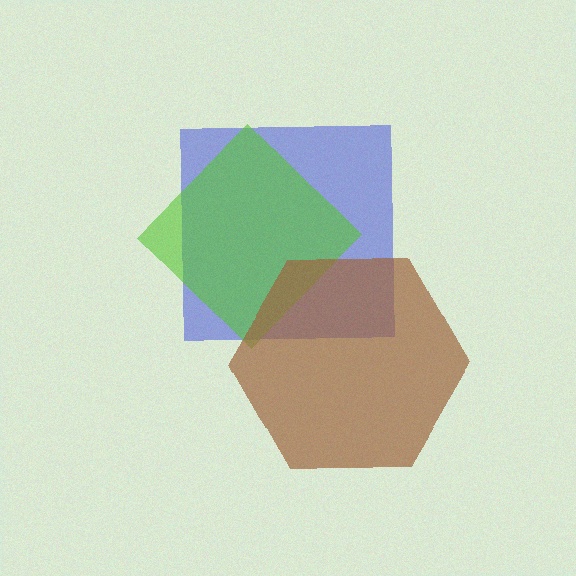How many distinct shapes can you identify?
There are 3 distinct shapes: a blue square, a lime diamond, a brown hexagon.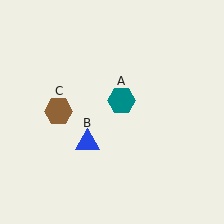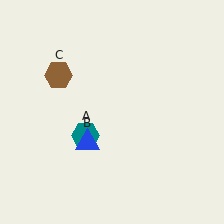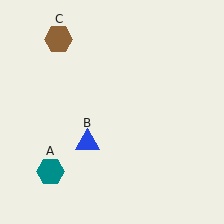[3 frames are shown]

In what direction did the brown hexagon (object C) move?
The brown hexagon (object C) moved up.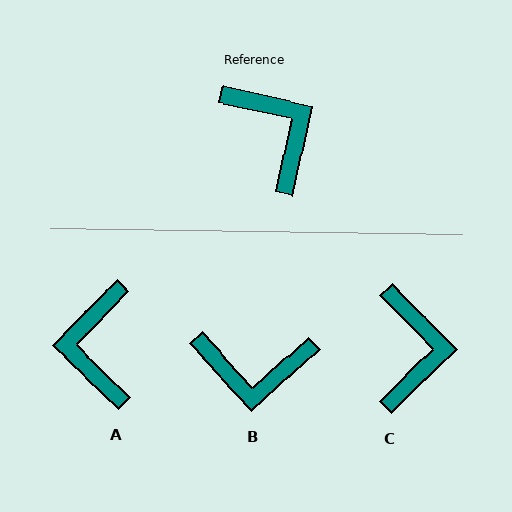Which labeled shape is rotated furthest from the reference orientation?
A, about 149 degrees away.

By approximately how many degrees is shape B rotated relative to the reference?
Approximately 125 degrees clockwise.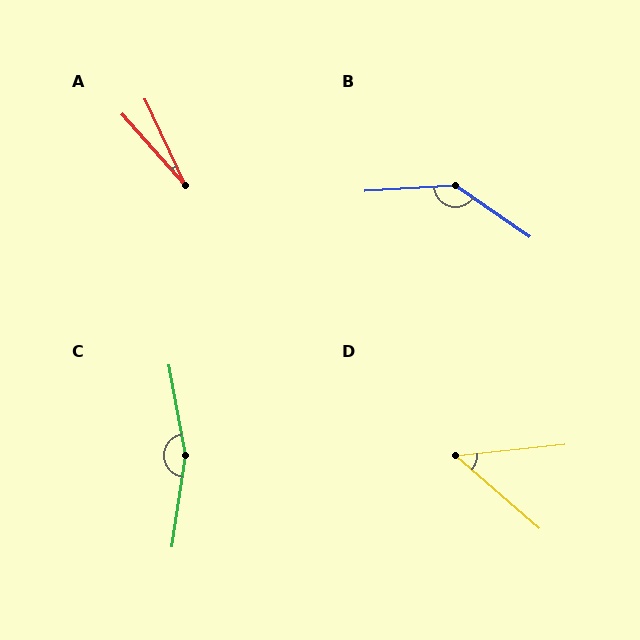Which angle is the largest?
C, at approximately 161 degrees.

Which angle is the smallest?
A, at approximately 16 degrees.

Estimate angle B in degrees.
Approximately 142 degrees.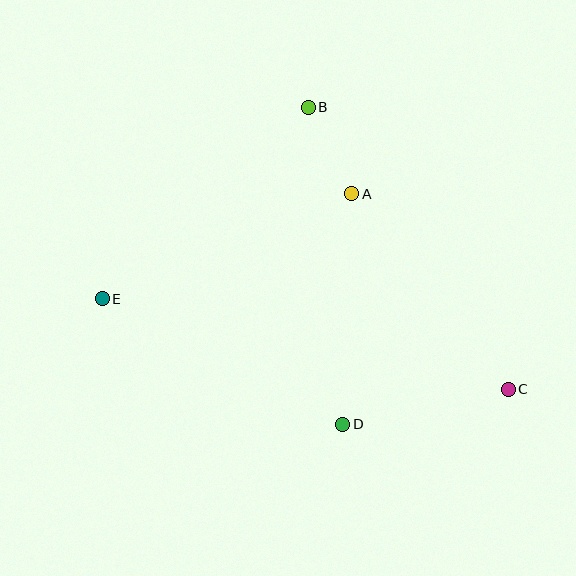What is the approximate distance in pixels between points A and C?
The distance between A and C is approximately 251 pixels.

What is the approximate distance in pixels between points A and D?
The distance between A and D is approximately 230 pixels.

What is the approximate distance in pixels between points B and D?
The distance between B and D is approximately 319 pixels.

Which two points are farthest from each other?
Points C and E are farthest from each other.